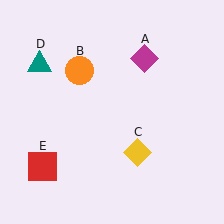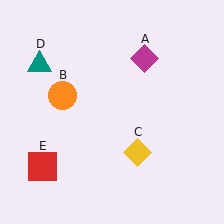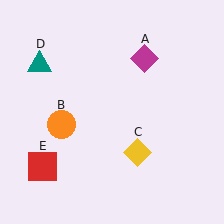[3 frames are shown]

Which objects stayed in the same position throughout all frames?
Magenta diamond (object A) and yellow diamond (object C) and teal triangle (object D) and red square (object E) remained stationary.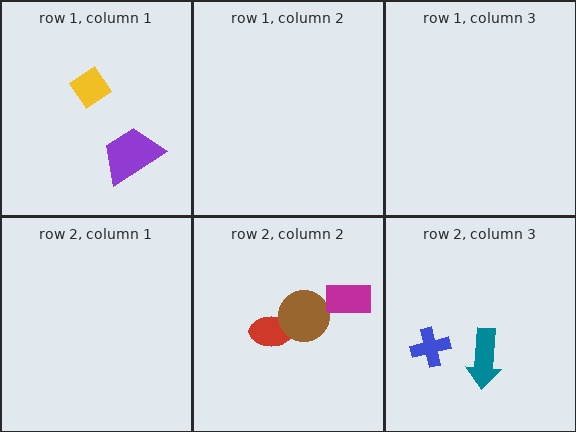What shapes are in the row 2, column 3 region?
The blue cross, the teal arrow.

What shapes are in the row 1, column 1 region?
The yellow diamond, the purple trapezoid.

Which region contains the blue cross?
The row 2, column 3 region.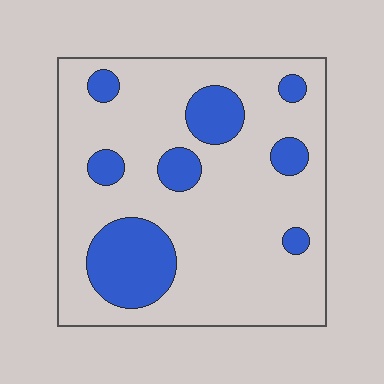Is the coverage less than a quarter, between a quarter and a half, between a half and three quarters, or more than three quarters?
Less than a quarter.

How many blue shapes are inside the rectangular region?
8.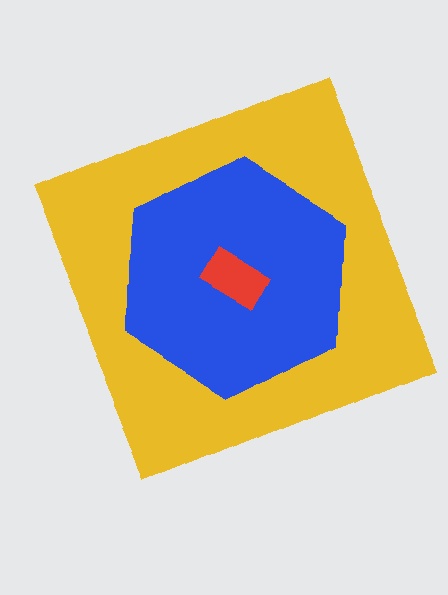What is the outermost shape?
The yellow square.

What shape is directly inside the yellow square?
The blue hexagon.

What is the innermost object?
The red rectangle.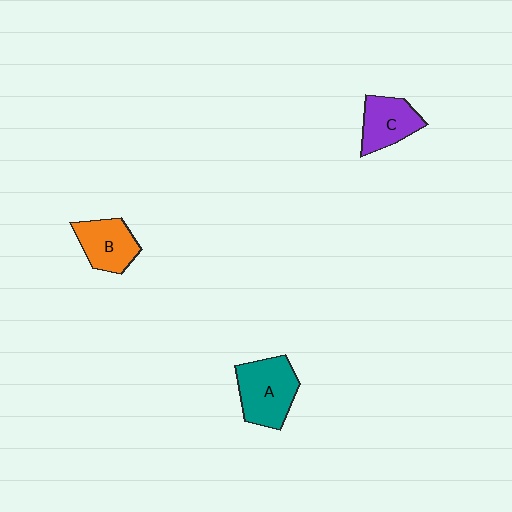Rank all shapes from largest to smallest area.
From largest to smallest: A (teal), B (orange), C (purple).